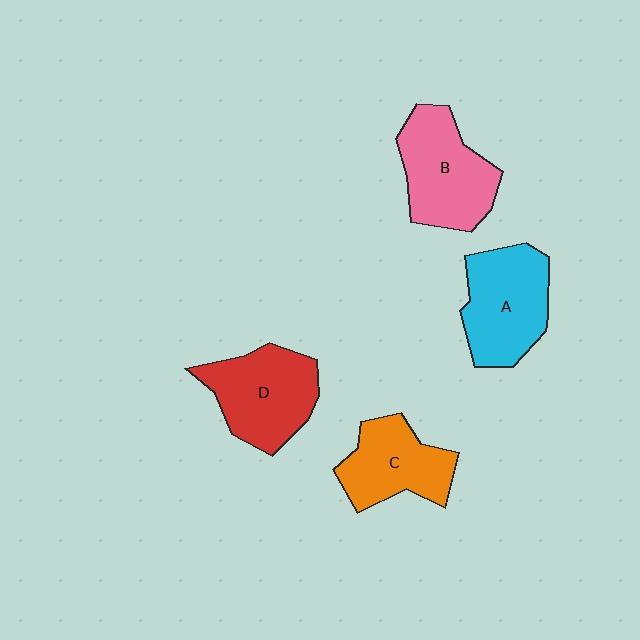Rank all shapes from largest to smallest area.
From largest to smallest: B (pink), A (cyan), D (red), C (orange).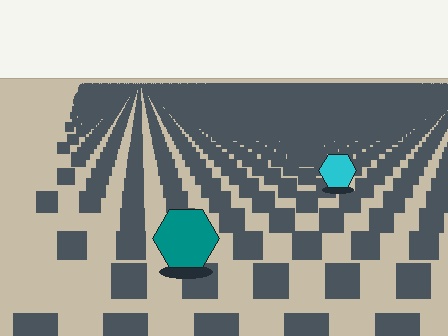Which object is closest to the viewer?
The teal hexagon is closest. The texture marks near it are larger and more spread out.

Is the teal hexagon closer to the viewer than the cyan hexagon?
Yes. The teal hexagon is closer — you can tell from the texture gradient: the ground texture is coarser near it.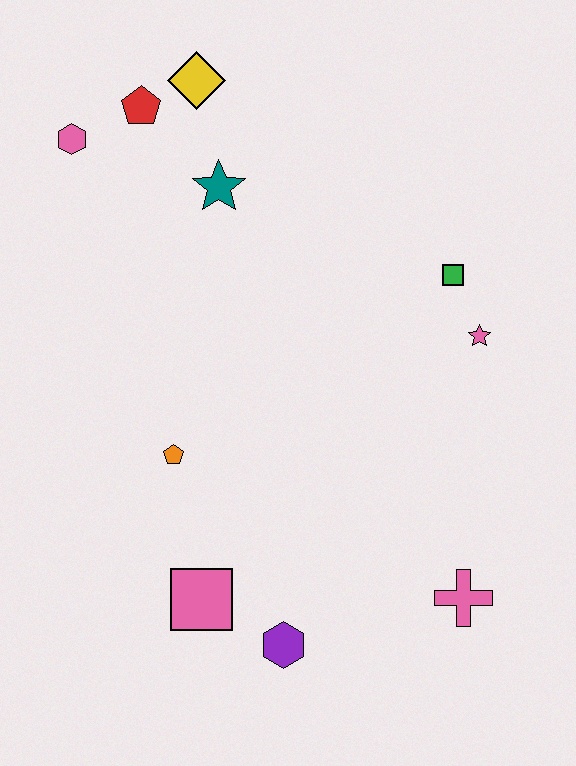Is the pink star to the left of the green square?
No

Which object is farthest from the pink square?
The yellow diamond is farthest from the pink square.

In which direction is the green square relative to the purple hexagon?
The green square is above the purple hexagon.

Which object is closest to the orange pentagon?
The pink square is closest to the orange pentagon.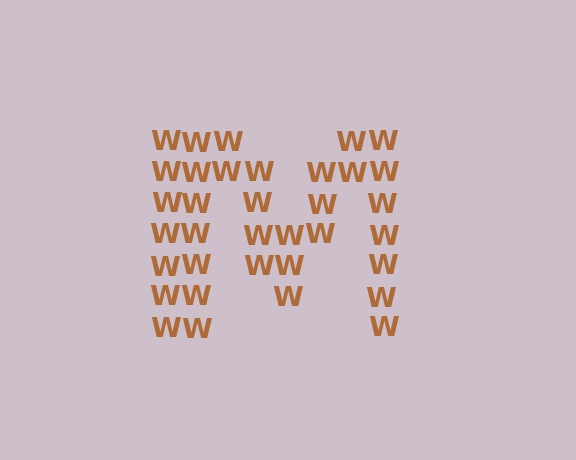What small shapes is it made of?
It is made of small letter W's.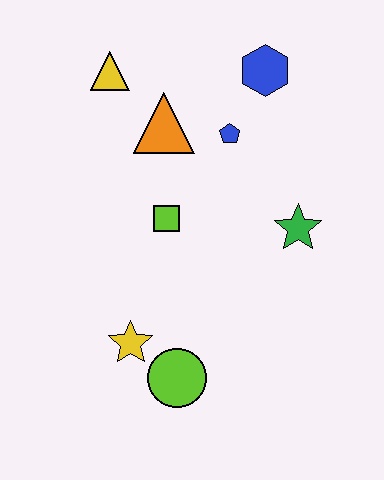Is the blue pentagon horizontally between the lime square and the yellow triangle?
No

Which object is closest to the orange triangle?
The blue pentagon is closest to the orange triangle.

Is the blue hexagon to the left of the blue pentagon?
No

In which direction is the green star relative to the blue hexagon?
The green star is below the blue hexagon.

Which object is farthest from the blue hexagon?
The lime circle is farthest from the blue hexagon.